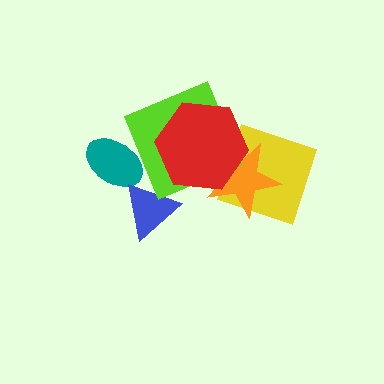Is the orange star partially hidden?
Yes, it is partially covered by another shape.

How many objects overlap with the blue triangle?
0 objects overlap with the blue triangle.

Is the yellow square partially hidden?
Yes, it is partially covered by another shape.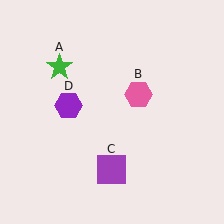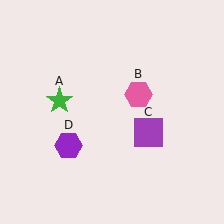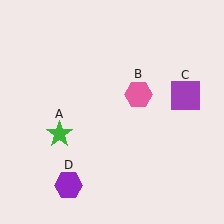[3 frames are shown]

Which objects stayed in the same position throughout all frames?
Pink hexagon (object B) remained stationary.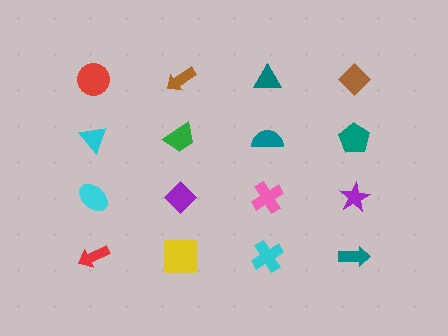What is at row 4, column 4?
A teal arrow.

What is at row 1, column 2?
A brown arrow.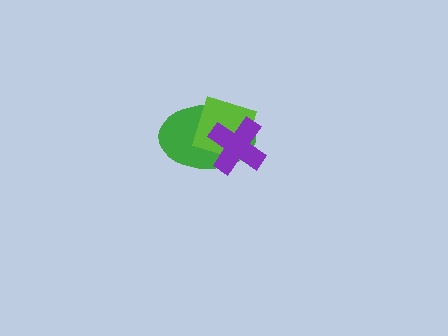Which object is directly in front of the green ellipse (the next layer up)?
The lime square is directly in front of the green ellipse.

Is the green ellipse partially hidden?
Yes, it is partially covered by another shape.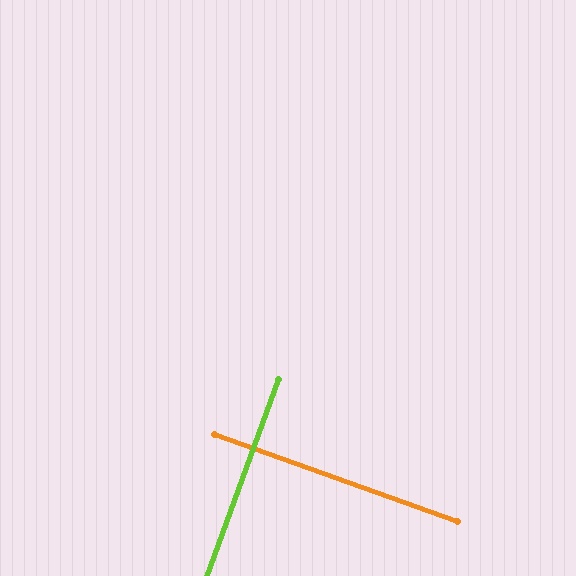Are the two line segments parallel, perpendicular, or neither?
Perpendicular — they meet at approximately 90°.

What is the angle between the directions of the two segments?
Approximately 90 degrees.